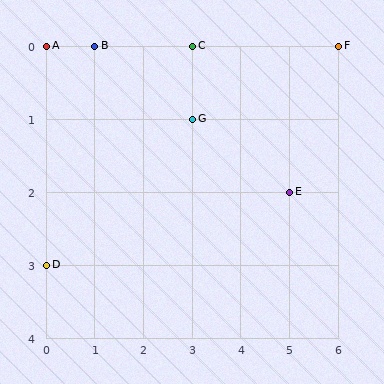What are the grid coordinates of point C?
Point C is at grid coordinates (3, 0).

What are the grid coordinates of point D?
Point D is at grid coordinates (0, 3).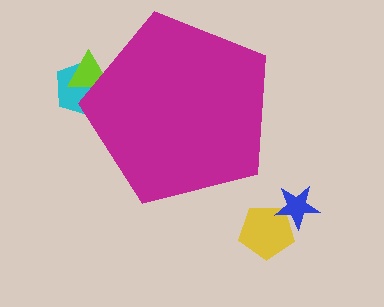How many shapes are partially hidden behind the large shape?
2 shapes are partially hidden.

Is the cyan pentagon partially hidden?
Yes, the cyan pentagon is partially hidden behind the magenta pentagon.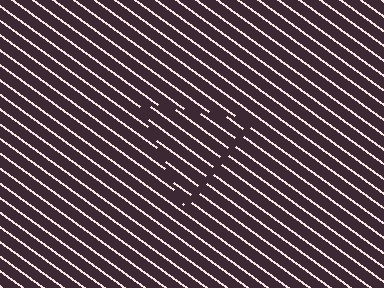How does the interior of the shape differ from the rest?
The interior of the shape contains the same grating, shifted by half a period — the contour is defined by the phase discontinuity where line-ends from the inner and outer gratings abut.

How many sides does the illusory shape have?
3 sides — the line-ends trace a triangle.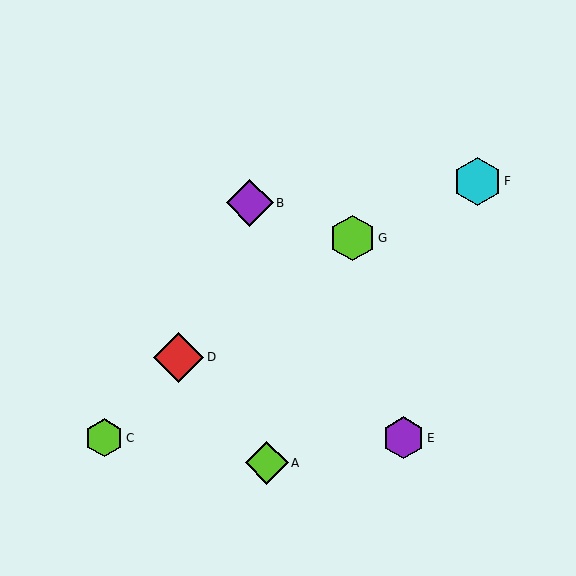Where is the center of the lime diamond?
The center of the lime diamond is at (267, 463).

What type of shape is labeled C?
Shape C is a lime hexagon.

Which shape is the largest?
The red diamond (labeled D) is the largest.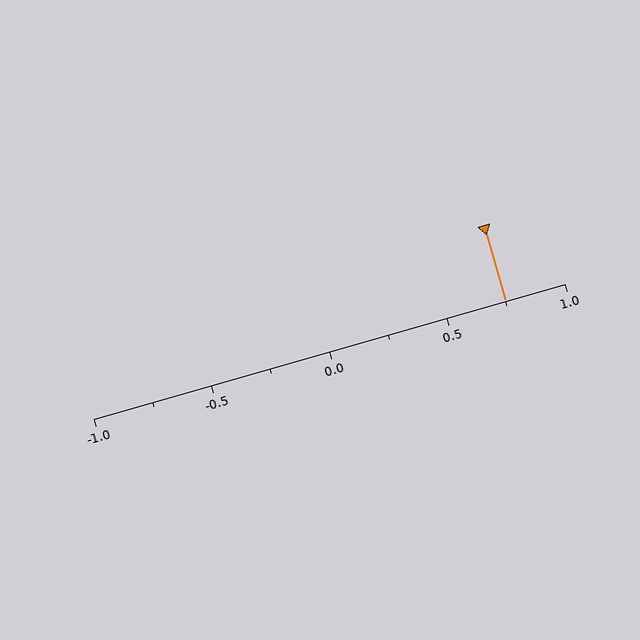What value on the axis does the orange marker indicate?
The marker indicates approximately 0.75.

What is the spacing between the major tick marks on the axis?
The major ticks are spaced 0.5 apart.